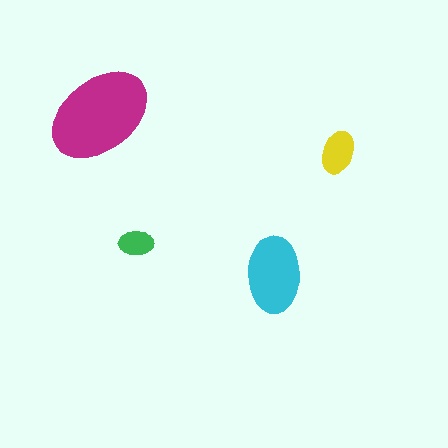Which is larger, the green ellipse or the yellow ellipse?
The yellow one.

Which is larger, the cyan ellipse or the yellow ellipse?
The cyan one.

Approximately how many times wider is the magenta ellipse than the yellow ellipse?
About 2.5 times wider.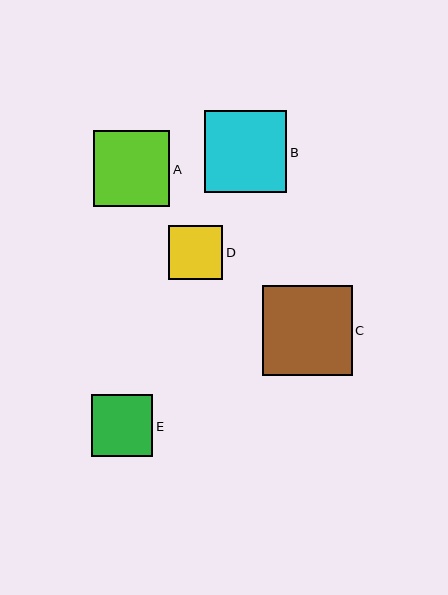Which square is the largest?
Square C is the largest with a size of approximately 89 pixels.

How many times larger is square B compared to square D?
Square B is approximately 1.5 times the size of square D.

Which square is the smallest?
Square D is the smallest with a size of approximately 54 pixels.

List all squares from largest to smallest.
From largest to smallest: C, B, A, E, D.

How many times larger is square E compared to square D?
Square E is approximately 1.1 times the size of square D.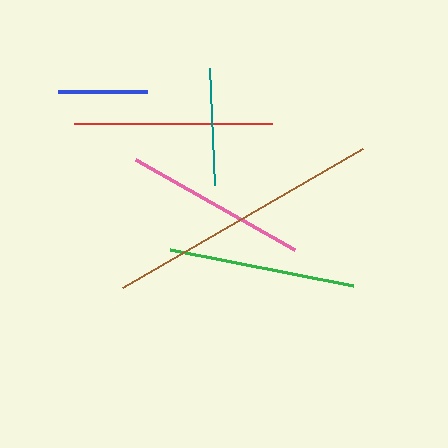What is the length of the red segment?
The red segment is approximately 197 pixels long.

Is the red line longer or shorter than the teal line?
The red line is longer than the teal line.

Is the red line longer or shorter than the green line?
The red line is longer than the green line.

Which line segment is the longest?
The brown line is the longest at approximately 277 pixels.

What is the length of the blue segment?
The blue segment is approximately 89 pixels long.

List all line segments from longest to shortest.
From longest to shortest: brown, red, green, pink, teal, blue.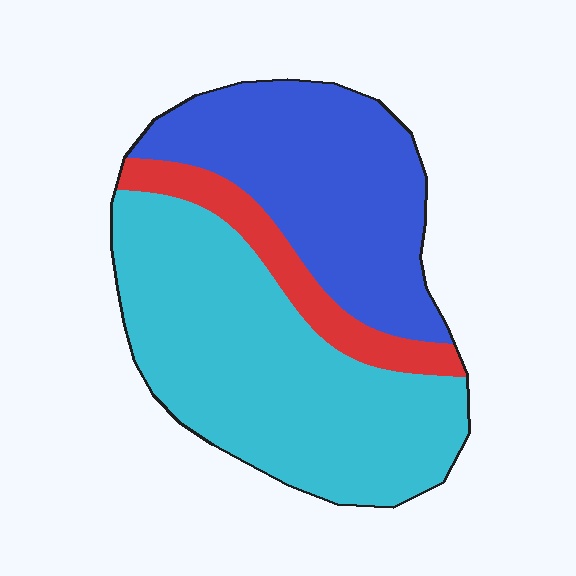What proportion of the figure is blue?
Blue takes up about three eighths (3/8) of the figure.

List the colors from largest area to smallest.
From largest to smallest: cyan, blue, red.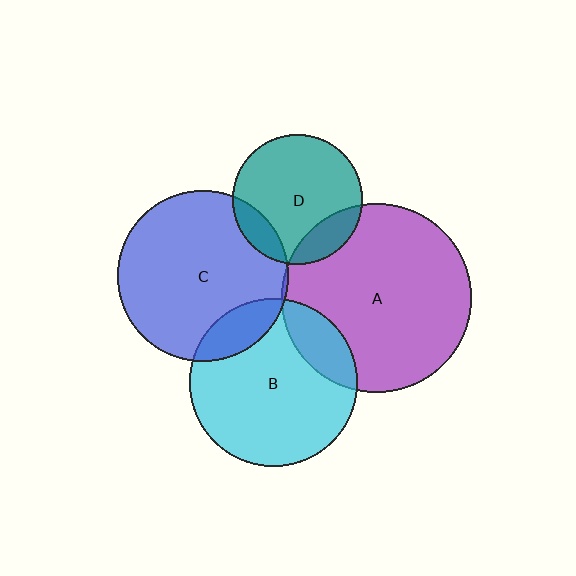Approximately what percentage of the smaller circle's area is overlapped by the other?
Approximately 15%.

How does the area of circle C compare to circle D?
Approximately 1.7 times.